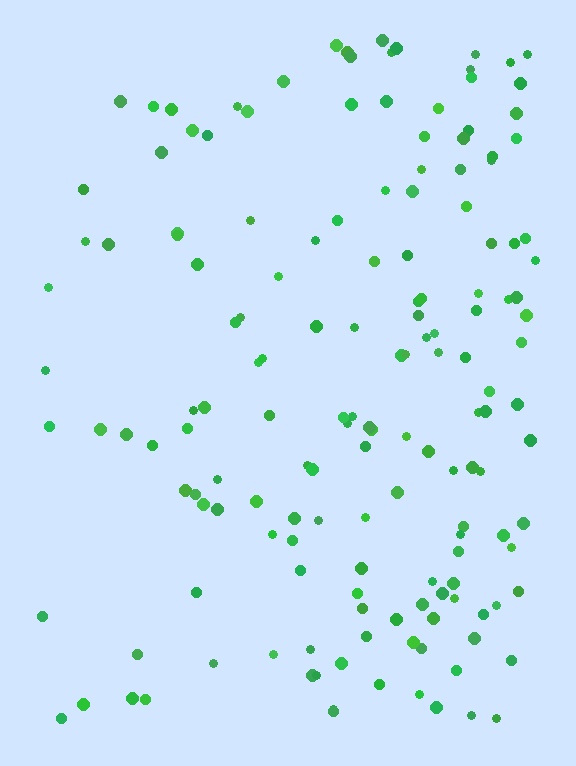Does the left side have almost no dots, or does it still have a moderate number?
Still a moderate number, just noticeably fewer than the right.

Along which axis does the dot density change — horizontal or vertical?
Horizontal.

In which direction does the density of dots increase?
From left to right, with the right side densest.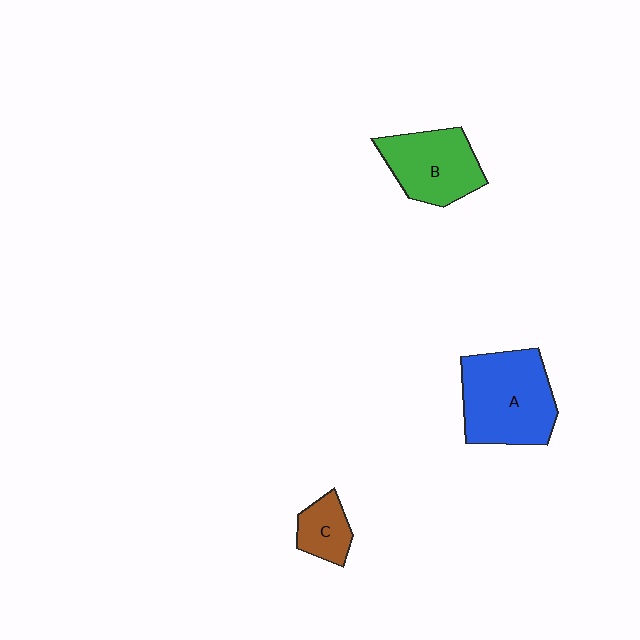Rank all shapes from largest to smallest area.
From largest to smallest: A (blue), B (green), C (brown).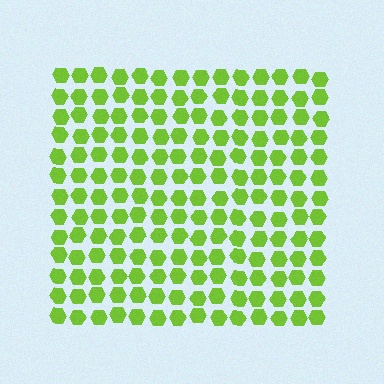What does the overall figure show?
The overall figure shows a square.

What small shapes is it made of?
It is made of small hexagons.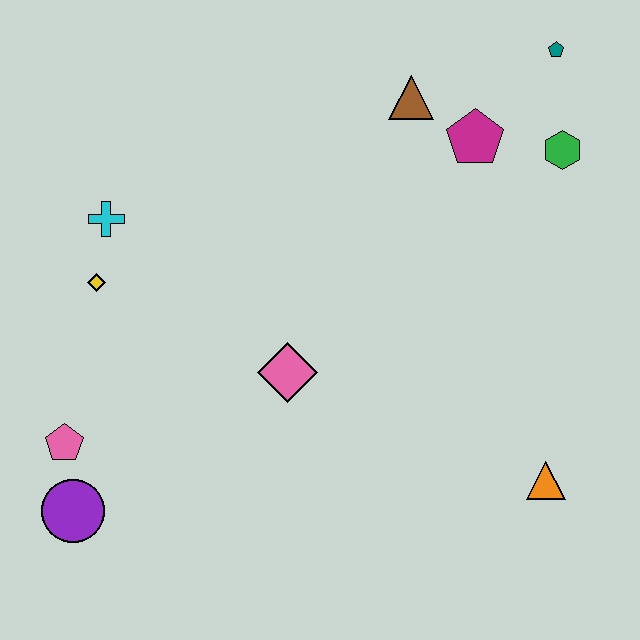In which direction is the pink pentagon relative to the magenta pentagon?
The pink pentagon is to the left of the magenta pentagon.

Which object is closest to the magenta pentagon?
The brown triangle is closest to the magenta pentagon.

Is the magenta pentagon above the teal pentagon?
No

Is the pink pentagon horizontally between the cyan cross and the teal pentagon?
No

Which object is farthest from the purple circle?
The teal pentagon is farthest from the purple circle.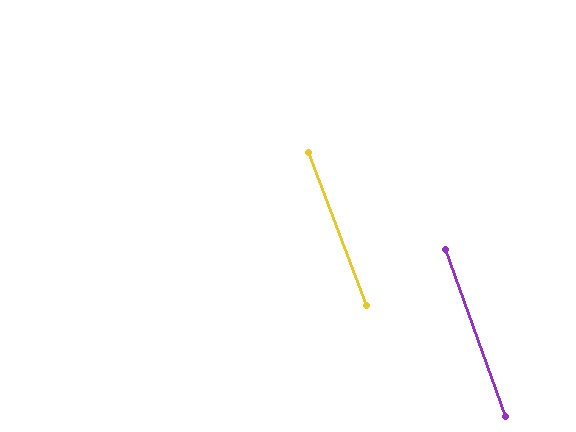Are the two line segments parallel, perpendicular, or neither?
Parallel — their directions differ by only 1.0°.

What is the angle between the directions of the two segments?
Approximately 1 degree.